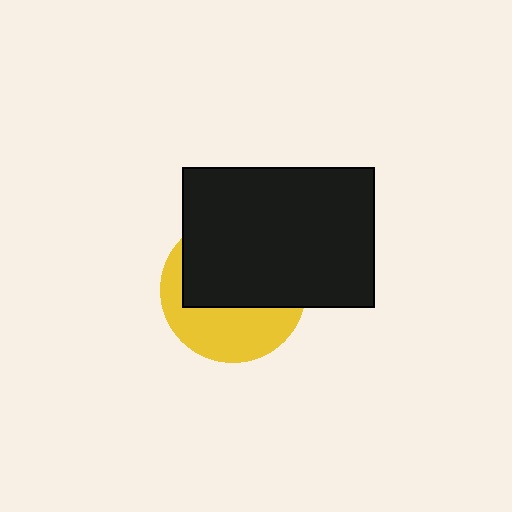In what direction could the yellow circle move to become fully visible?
The yellow circle could move down. That would shift it out from behind the black rectangle entirely.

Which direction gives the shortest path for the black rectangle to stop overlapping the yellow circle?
Moving up gives the shortest separation.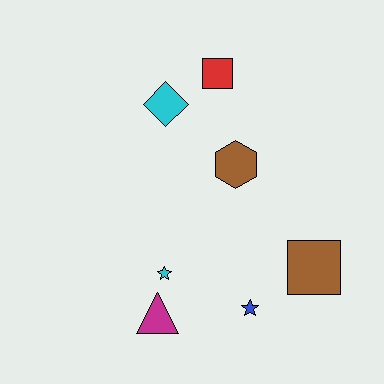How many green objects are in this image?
There are no green objects.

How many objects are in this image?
There are 7 objects.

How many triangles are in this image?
There is 1 triangle.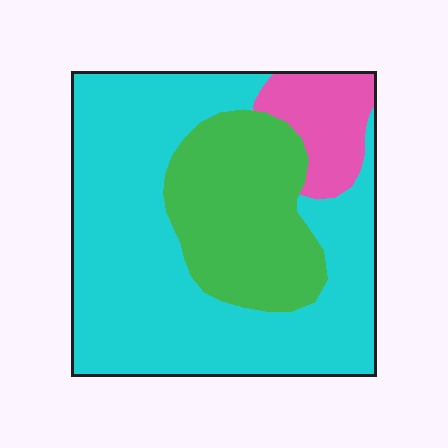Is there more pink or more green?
Green.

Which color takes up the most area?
Cyan, at roughly 65%.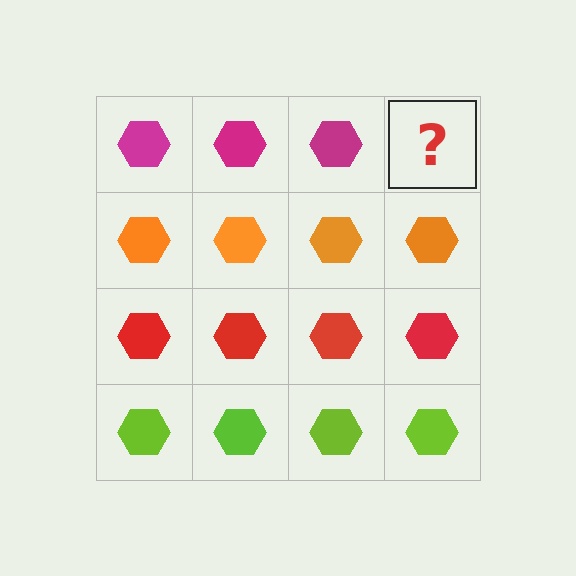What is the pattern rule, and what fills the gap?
The rule is that each row has a consistent color. The gap should be filled with a magenta hexagon.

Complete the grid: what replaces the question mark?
The question mark should be replaced with a magenta hexagon.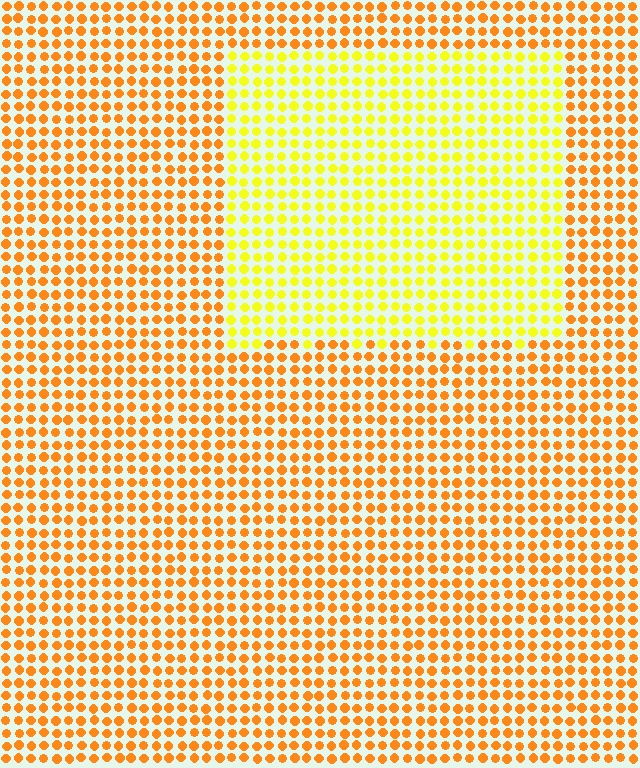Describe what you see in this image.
The image is filled with small orange elements in a uniform arrangement. A rectangle-shaped region is visible where the elements are tinted to a slightly different hue, forming a subtle color boundary.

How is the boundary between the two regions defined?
The boundary is defined purely by a slight shift in hue (about 33 degrees). Spacing, size, and orientation are identical on both sides.